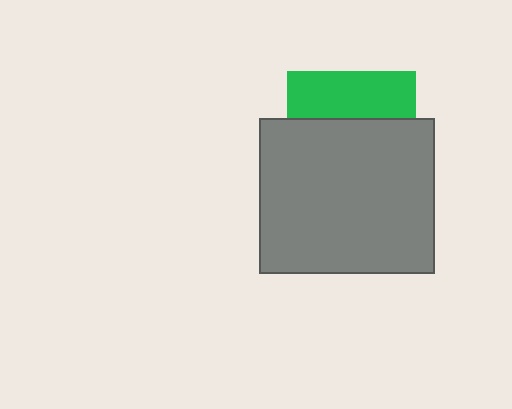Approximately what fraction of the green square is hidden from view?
Roughly 64% of the green square is hidden behind the gray rectangle.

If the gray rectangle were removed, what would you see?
You would see the complete green square.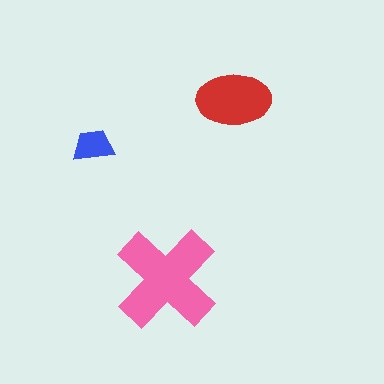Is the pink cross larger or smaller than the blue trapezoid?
Larger.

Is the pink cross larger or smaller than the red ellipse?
Larger.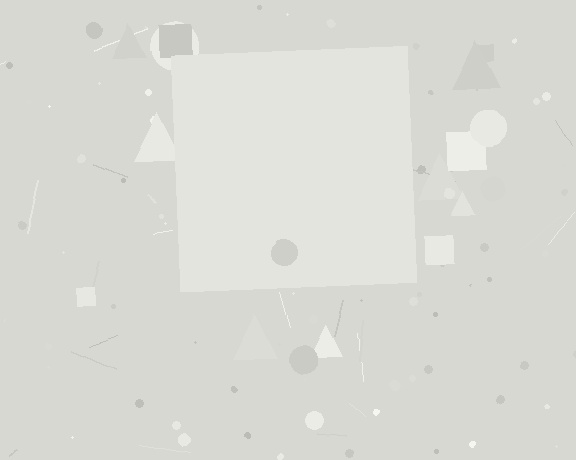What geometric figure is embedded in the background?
A square is embedded in the background.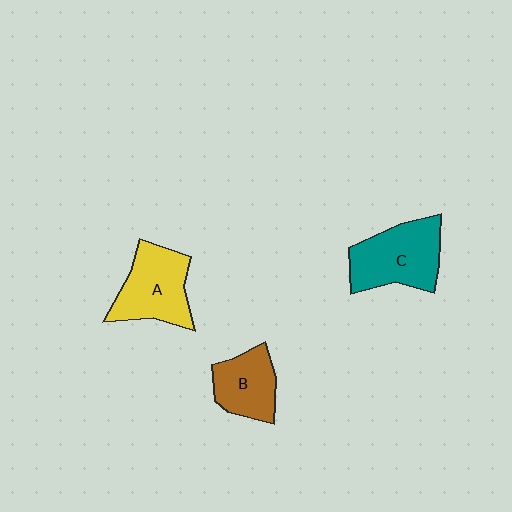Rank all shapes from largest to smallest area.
From largest to smallest: C (teal), A (yellow), B (brown).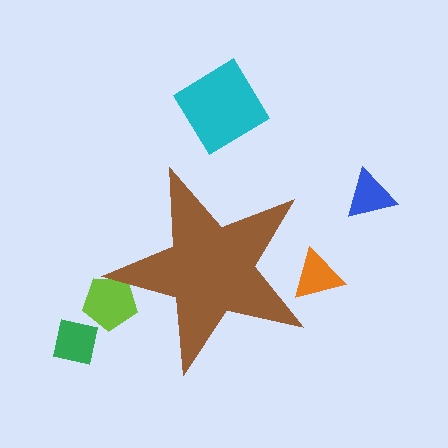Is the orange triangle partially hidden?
Yes, the orange triangle is partially hidden behind the brown star.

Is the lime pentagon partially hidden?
Yes, the lime pentagon is partially hidden behind the brown star.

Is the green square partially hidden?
No, the green square is fully visible.